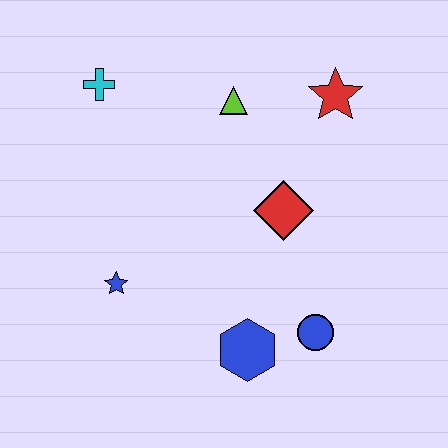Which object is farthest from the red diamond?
The cyan cross is farthest from the red diamond.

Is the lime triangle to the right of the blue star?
Yes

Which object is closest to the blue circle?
The blue hexagon is closest to the blue circle.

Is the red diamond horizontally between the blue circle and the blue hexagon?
Yes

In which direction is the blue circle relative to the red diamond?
The blue circle is below the red diamond.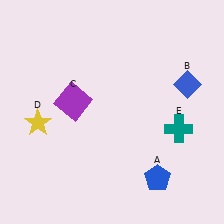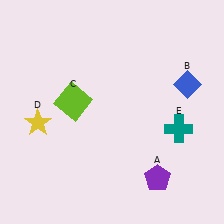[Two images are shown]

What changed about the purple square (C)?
In Image 1, C is purple. In Image 2, it changed to lime.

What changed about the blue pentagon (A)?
In Image 1, A is blue. In Image 2, it changed to purple.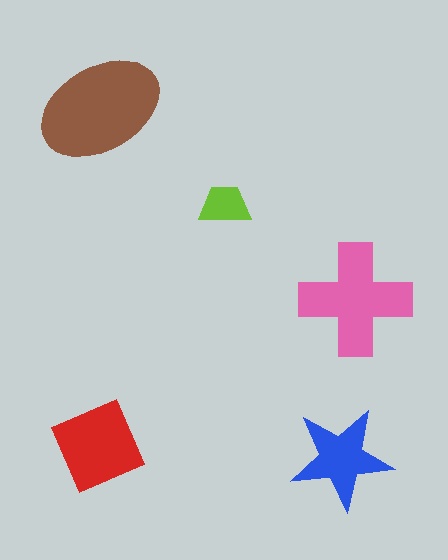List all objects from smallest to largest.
The lime trapezoid, the blue star, the red diamond, the pink cross, the brown ellipse.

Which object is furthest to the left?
The red diamond is leftmost.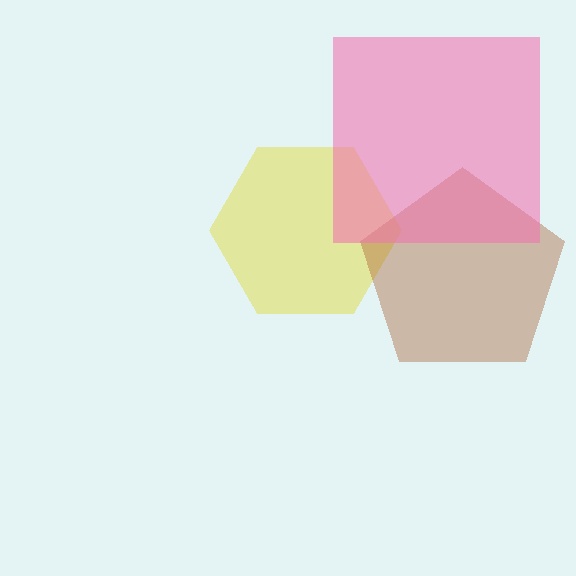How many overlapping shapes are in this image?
There are 3 overlapping shapes in the image.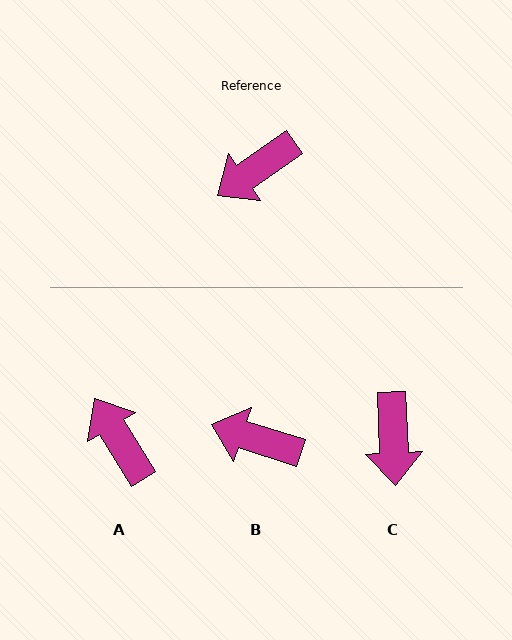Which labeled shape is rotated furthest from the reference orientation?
A, about 94 degrees away.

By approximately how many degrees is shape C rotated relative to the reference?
Approximately 57 degrees counter-clockwise.